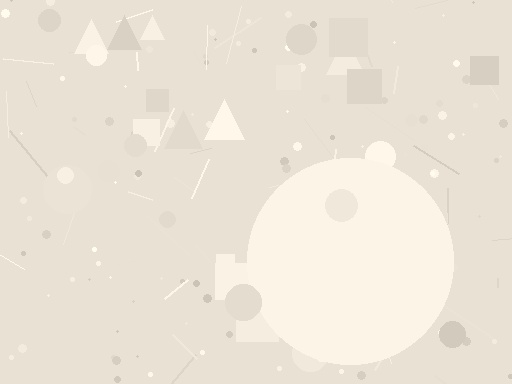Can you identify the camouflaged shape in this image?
The camouflaged shape is a circle.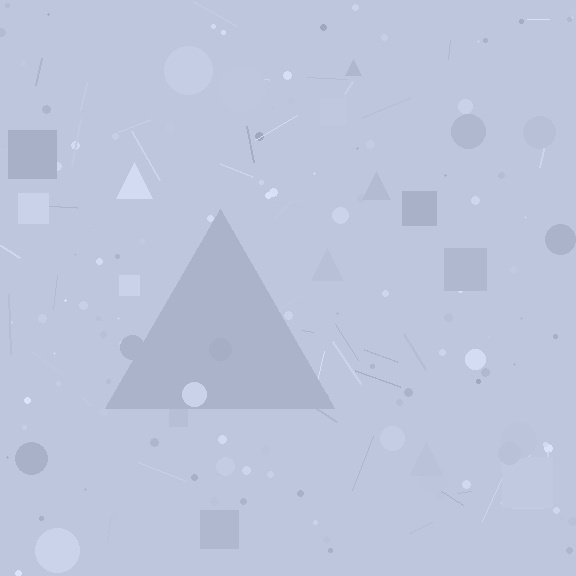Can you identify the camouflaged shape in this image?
The camouflaged shape is a triangle.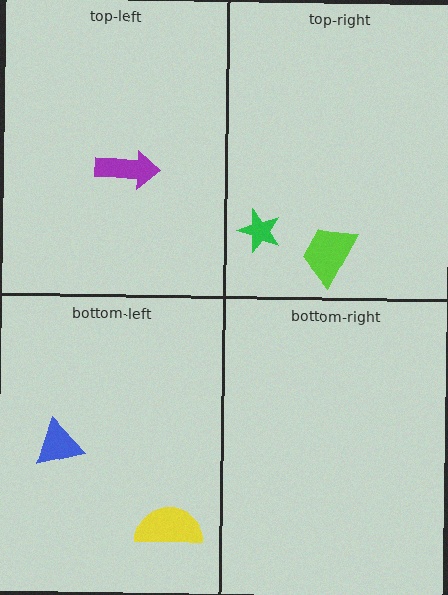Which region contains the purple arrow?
The top-left region.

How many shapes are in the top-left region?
1.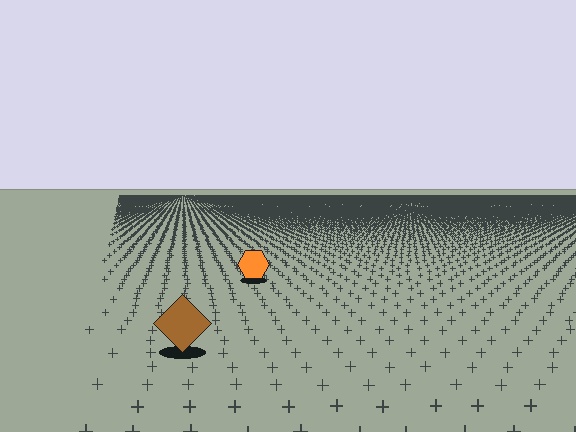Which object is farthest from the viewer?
The orange hexagon is farthest from the viewer. It appears smaller and the ground texture around it is denser.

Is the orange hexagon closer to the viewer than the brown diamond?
No. The brown diamond is closer — you can tell from the texture gradient: the ground texture is coarser near it.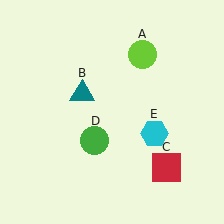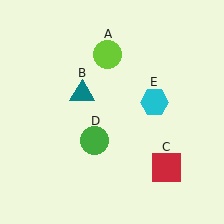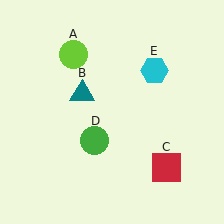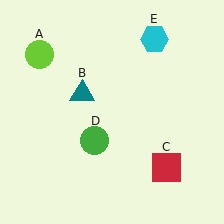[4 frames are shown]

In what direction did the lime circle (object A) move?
The lime circle (object A) moved left.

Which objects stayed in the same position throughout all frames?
Teal triangle (object B) and red square (object C) and green circle (object D) remained stationary.